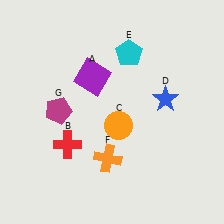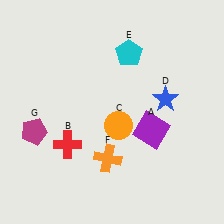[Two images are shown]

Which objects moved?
The objects that moved are: the purple square (A), the magenta pentagon (G).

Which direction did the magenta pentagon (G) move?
The magenta pentagon (G) moved left.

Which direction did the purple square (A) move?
The purple square (A) moved right.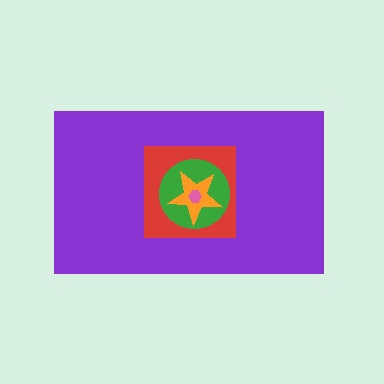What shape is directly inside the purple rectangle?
The red square.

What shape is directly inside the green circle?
The orange star.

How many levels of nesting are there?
5.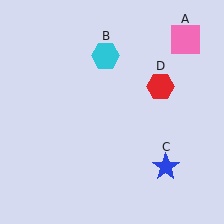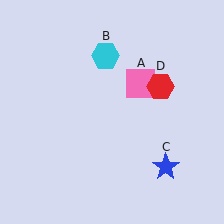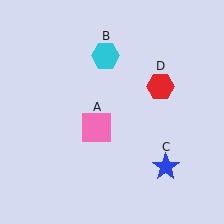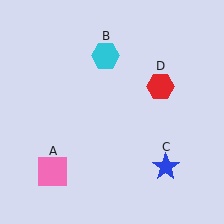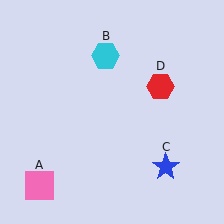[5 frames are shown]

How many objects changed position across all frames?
1 object changed position: pink square (object A).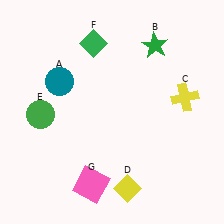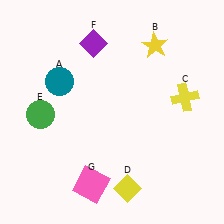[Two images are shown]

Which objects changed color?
B changed from green to yellow. F changed from green to purple.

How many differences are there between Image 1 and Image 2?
There are 2 differences between the two images.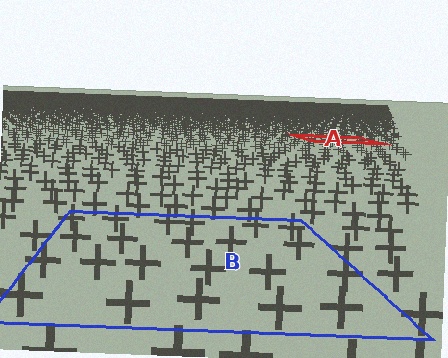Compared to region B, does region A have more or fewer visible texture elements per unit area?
Region A has more texture elements per unit area — they are packed more densely because it is farther away.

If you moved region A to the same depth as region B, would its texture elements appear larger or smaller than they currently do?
They would appear larger. At a closer depth, the same texture elements are projected at a bigger on-screen size.